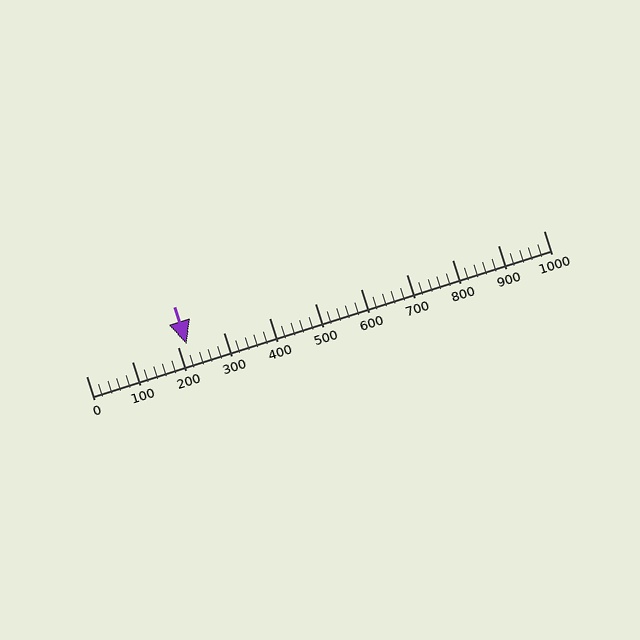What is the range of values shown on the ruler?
The ruler shows values from 0 to 1000.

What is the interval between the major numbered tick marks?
The major tick marks are spaced 100 units apart.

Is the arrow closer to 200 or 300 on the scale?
The arrow is closer to 200.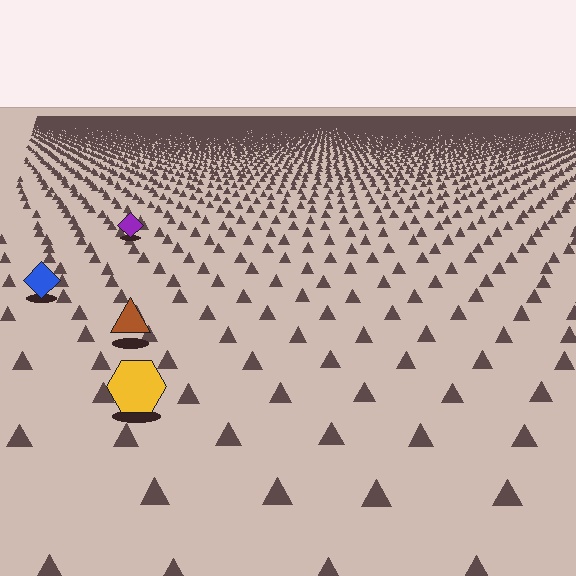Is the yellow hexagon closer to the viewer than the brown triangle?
Yes. The yellow hexagon is closer — you can tell from the texture gradient: the ground texture is coarser near it.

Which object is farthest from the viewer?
The purple diamond is farthest from the viewer. It appears smaller and the ground texture around it is denser.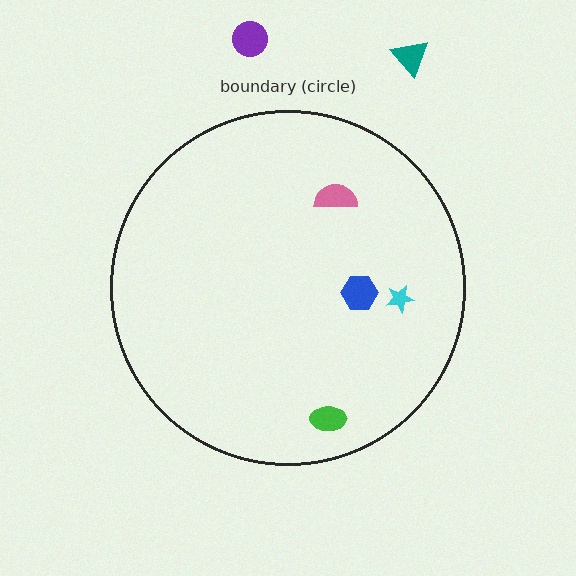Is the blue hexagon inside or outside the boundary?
Inside.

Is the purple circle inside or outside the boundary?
Outside.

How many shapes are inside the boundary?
4 inside, 2 outside.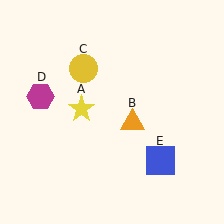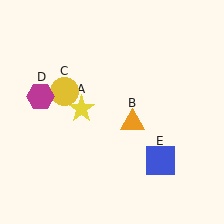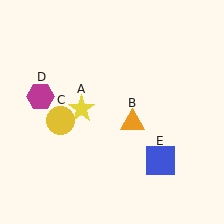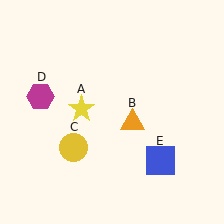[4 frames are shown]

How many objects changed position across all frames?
1 object changed position: yellow circle (object C).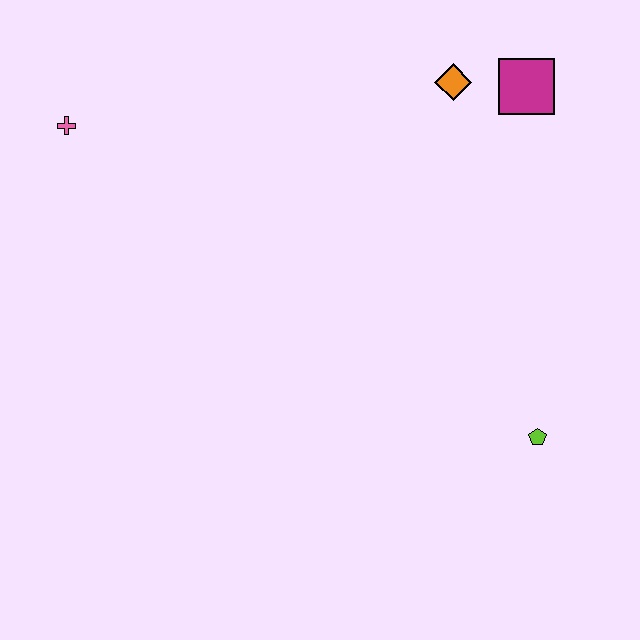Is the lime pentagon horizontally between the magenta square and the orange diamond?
No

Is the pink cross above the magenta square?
No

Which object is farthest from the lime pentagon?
The pink cross is farthest from the lime pentagon.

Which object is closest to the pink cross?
The orange diamond is closest to the pink cross.